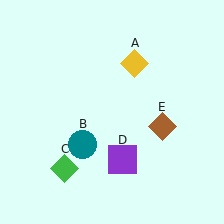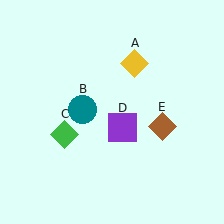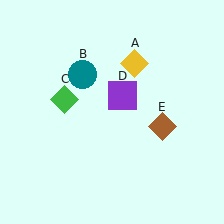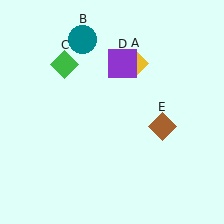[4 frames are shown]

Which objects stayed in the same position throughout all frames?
Yellow diamond (object A) and brown diamond (object E) remained stationary.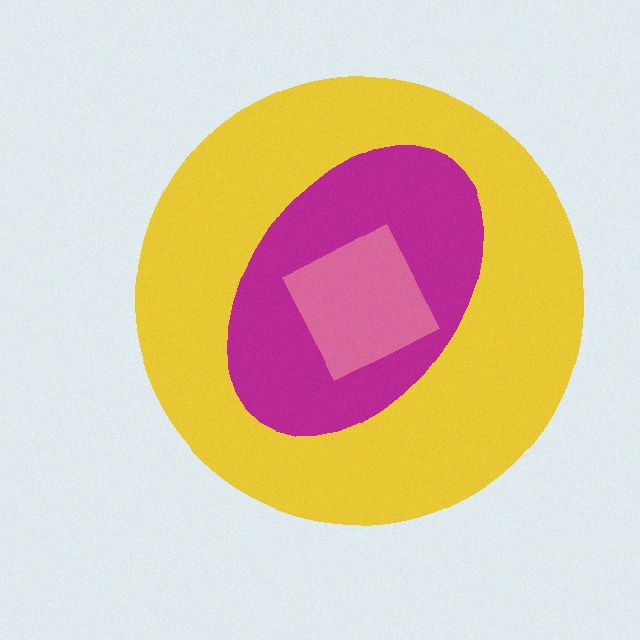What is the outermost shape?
The yellow circle.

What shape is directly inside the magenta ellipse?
The pink diamond.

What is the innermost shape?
The pink diamond.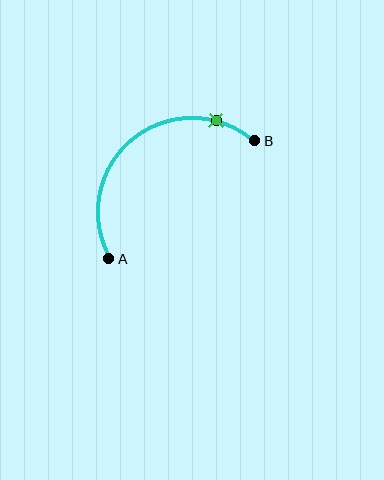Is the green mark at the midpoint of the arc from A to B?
No. The green mark lies on the arc but is closer to endpoint B. The arc midpoint would be at the point on the curve equidistant along the arc from both A and B.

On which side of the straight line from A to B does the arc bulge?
The arc bulges above and to the left of the straight line connecting A and B.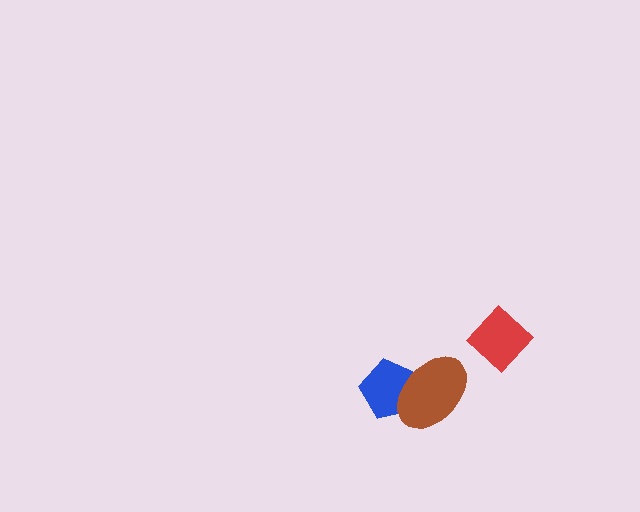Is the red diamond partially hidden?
No, no other shape covers it.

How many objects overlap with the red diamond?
0 objects overlap with the red diamond.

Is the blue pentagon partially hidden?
Yes, it is partially covered by another shape.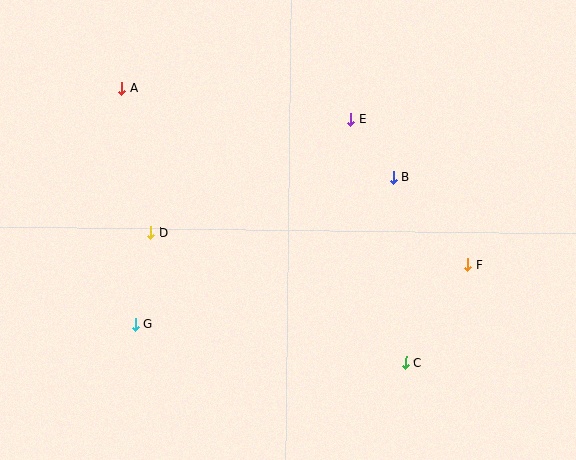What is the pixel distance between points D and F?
The distance between D and F is 319 pixels.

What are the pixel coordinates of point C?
Point C is at (406, 363).